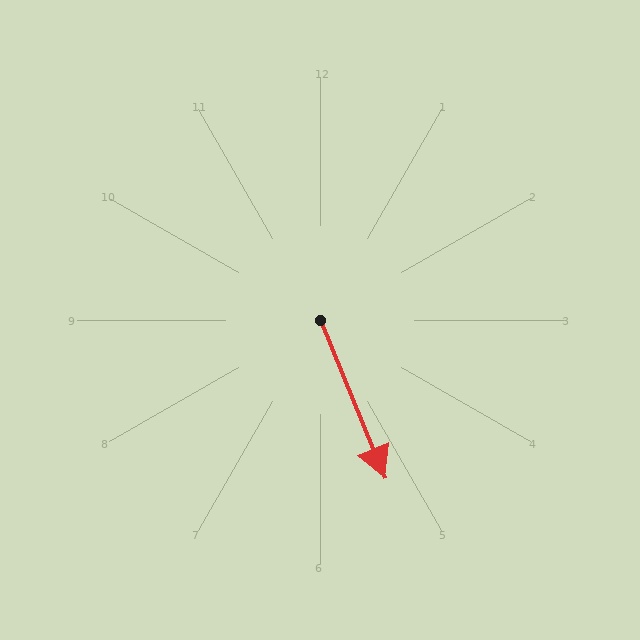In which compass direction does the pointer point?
South.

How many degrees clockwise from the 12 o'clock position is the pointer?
Approximately 158 degrees.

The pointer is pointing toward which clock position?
Roughly 5 o'clock.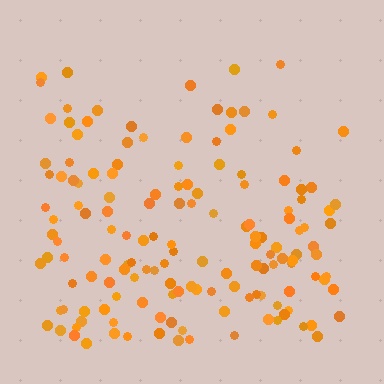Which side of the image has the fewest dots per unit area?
The top.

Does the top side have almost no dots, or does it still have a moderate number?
Still a moderate number, just noticeably fewer than the bottom.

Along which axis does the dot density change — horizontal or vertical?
Vertical.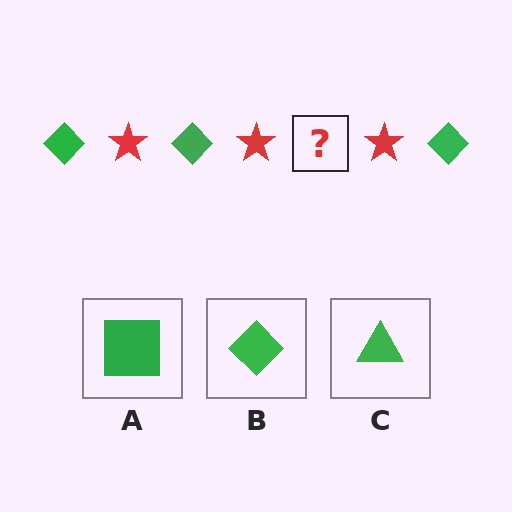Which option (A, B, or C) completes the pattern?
B.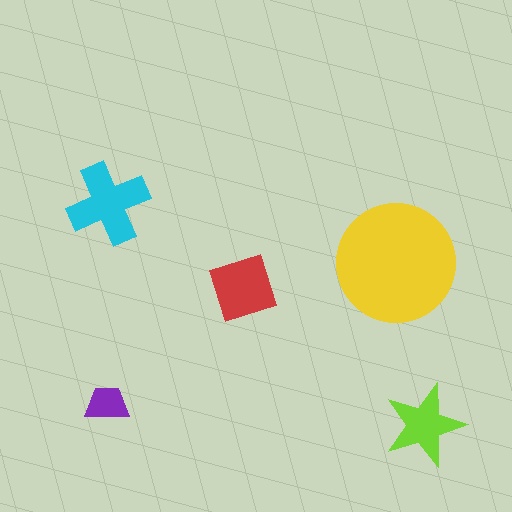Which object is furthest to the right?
The lime star is rightmost.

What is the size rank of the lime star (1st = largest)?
4th.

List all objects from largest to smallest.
The yellow circle, the cyan cross, the red diamond, the lime star, the purple trapezoid.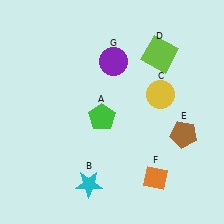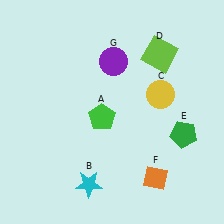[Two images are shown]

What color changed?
The pentagon (E) changed from brown in Image 1 to green in Image 2.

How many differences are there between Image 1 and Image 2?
There is 1 difference between the two images.